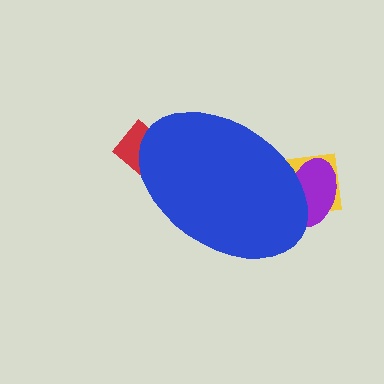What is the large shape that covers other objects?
A blue ellipse.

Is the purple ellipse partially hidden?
Yes, the purple ellipse is partially hidden behind the blue ellipse.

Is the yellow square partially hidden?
Yes, the yellow square is partially hidden behind the blue ellipse.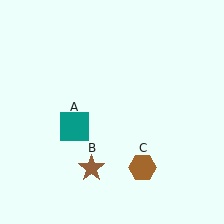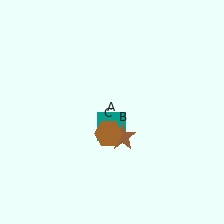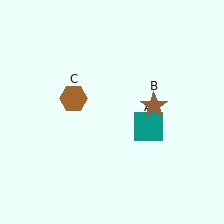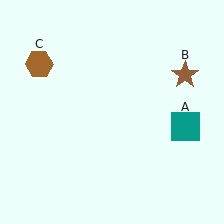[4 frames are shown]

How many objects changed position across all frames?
3 objects changed position: teal square (object A), brown star (object B), brown hexagon (object C).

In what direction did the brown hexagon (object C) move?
The brown hexagon (object C) moved up and to the left.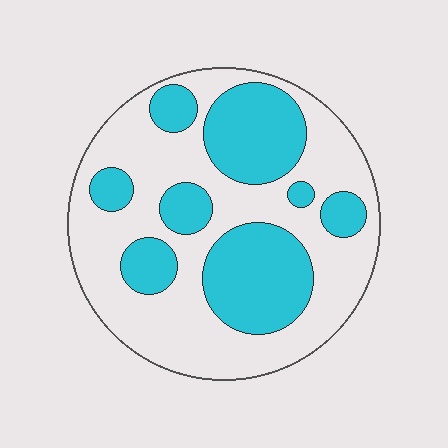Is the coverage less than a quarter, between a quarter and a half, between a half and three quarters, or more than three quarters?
Between a quarter and a half.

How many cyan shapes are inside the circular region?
8.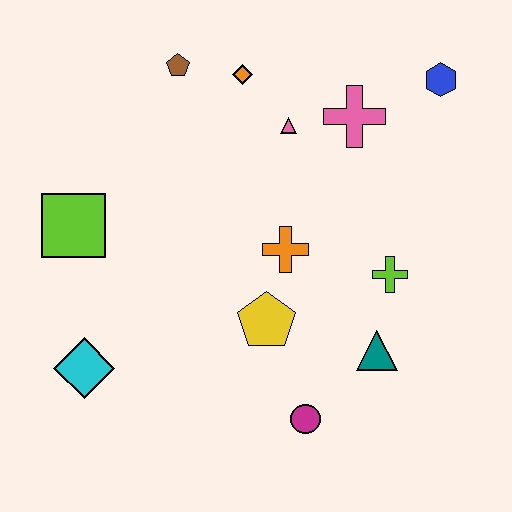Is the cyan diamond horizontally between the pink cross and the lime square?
Yes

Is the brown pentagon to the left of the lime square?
No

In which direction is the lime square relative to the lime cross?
The lime square is to the left of the lime cross.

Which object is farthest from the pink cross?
The cyan diamond is farthest from the pink cross.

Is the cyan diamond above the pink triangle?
No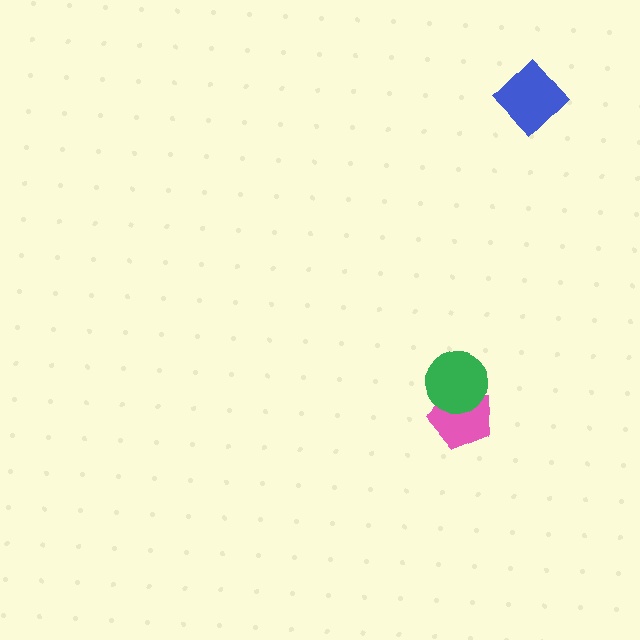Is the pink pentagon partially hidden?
Yes, it is partially covered by another shape.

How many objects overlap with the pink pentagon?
1 object overlaps with the pink pentagon.